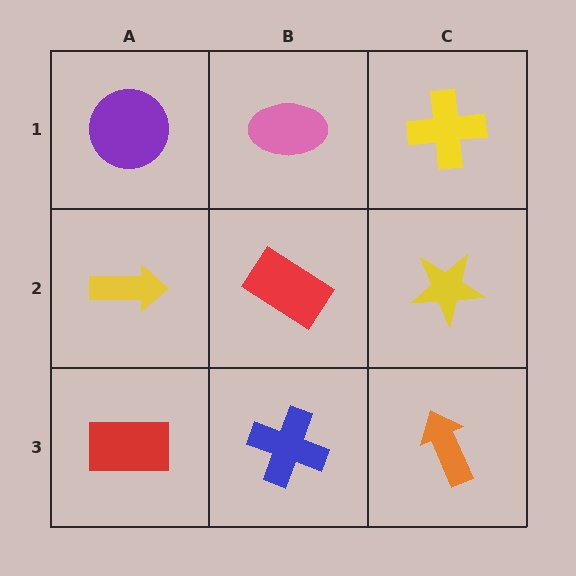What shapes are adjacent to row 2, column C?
A yellow cross (row 1, column C), an orange arrow (row 3, column C), a red rectangle (row 2, column B).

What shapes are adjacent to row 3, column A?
A yellow arrow (row 2, column A), a blue cross (row 3, column B).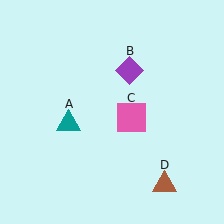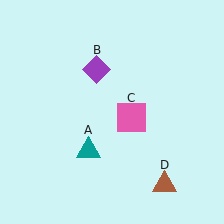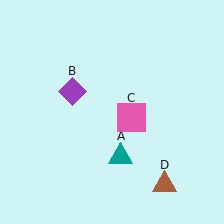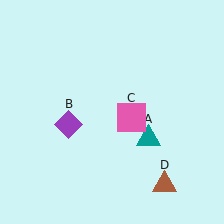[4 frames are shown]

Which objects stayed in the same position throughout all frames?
Pink square (object C) and brown triangle (object D) remained stationary.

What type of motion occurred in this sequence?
The teal triangle (object A), purple diamond (object B) rotated counterclockwise around the center of the scene.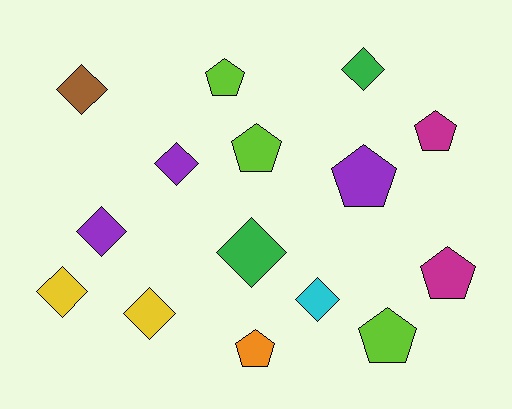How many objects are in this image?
There are 15 objects.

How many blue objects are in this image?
There are no blue objects.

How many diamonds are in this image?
There are 8 diamonds.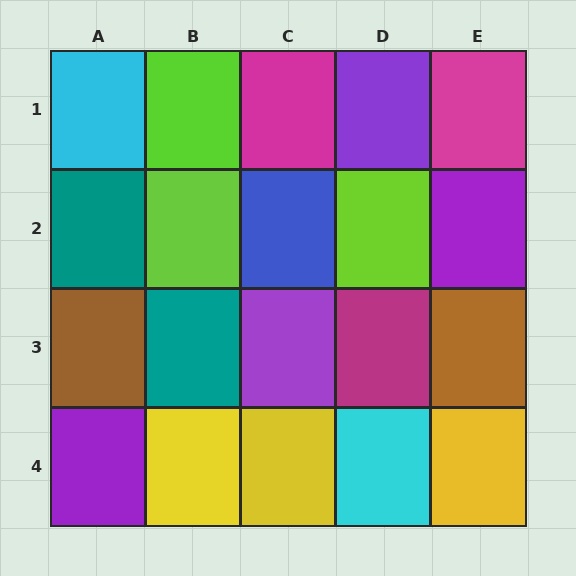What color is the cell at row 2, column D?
Lime.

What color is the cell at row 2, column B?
Lime.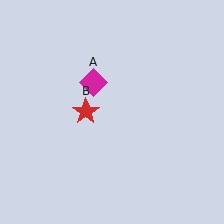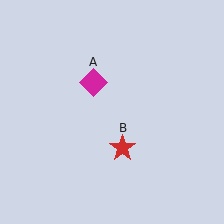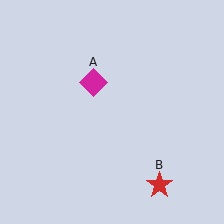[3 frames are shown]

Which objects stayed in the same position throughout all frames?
Magenta diamond (object A) remained stationary.